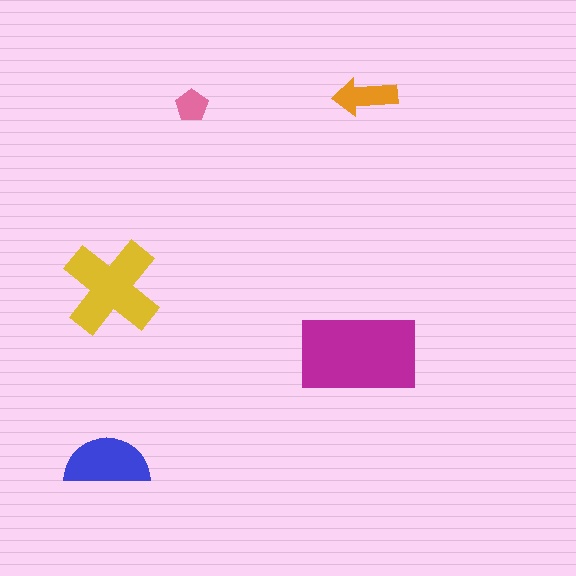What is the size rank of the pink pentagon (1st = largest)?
5th.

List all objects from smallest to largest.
The pink pentagon, the orange arrow, the blue semicircle, the yellow cross, the magenta rectangle.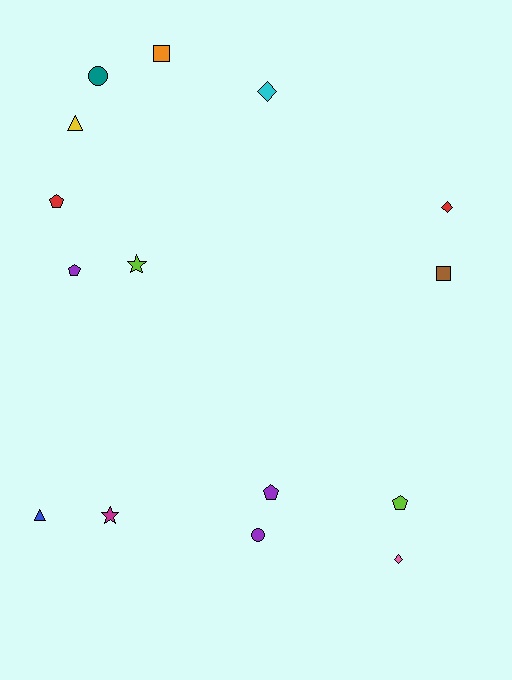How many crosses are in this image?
There are no crosses.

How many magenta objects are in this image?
There is 1 magenta object.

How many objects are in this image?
There are 15 objects.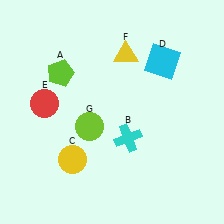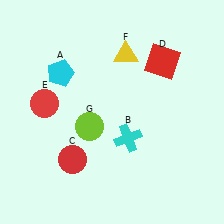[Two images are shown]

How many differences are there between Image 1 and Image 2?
There are 3 differences between the two images.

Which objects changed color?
A changed from lime to cyan. C changed from yellow to red. D changed from cyan to red.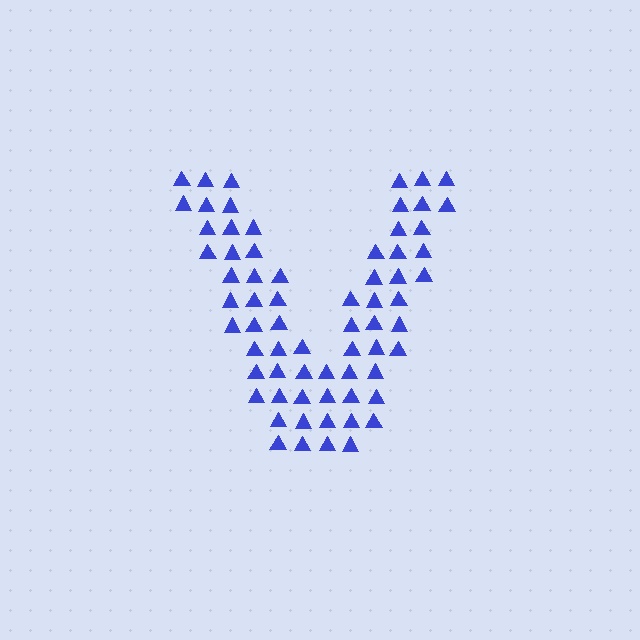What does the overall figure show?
The overall figure shows the letter V.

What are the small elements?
The small elements are triangles.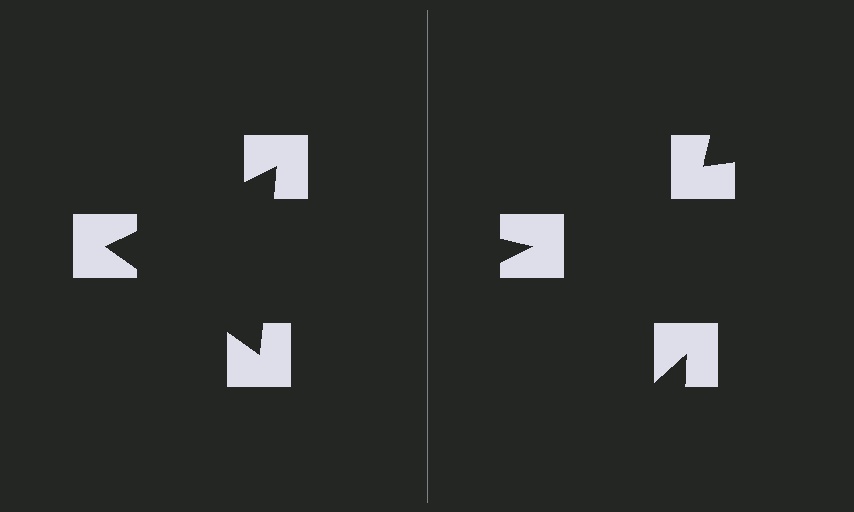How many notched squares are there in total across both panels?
6 — 3 on each side.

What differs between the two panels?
The notched squares are positioned identically on both sides; only the wedge orientations differ. On the left they align to a triangle; on the right they are misaligned.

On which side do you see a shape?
An illusory triangle appears on the left side. On the right side the wedge cuts are rotated, so no coherent shape forms.